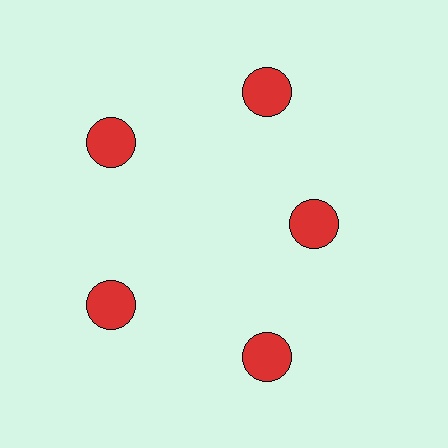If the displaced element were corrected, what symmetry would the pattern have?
It would have 5-fold rotational symmetry — the pattern would map onto itself every 72 degrees.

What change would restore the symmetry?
The symmetry would be restored by moving it outward, back onto the ring so that all 5 circles sit at equal angles and equal distance from the center.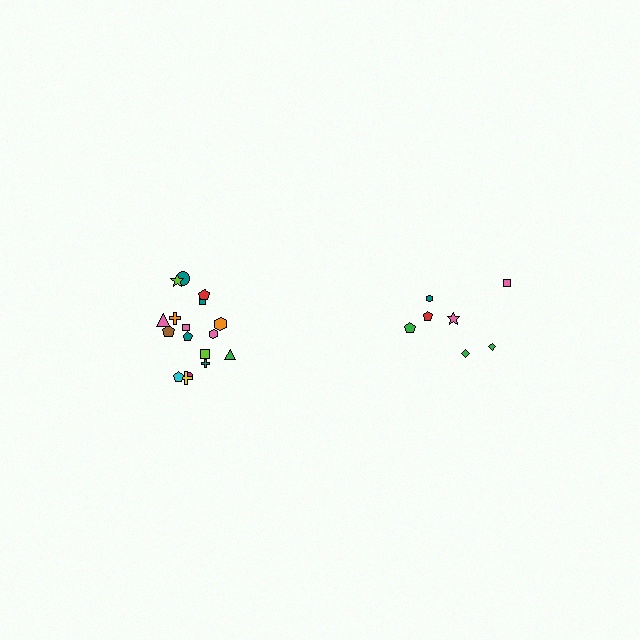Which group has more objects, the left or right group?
The left group.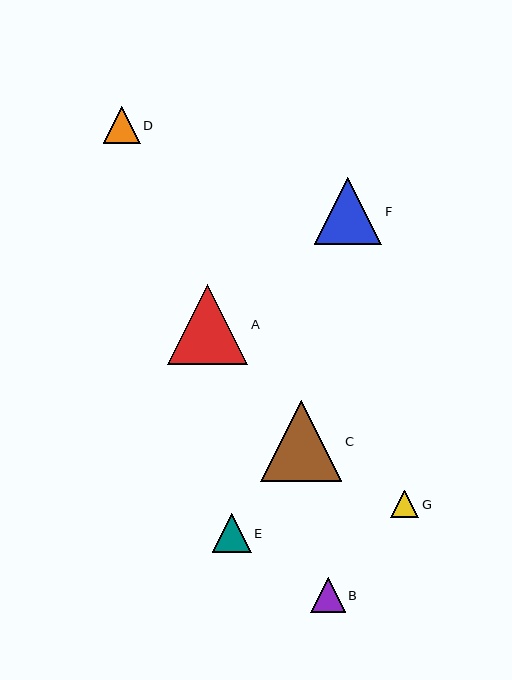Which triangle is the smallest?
Triangle G is the smallest with a size of approximately 28 pixels.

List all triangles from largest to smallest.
From largest to smallest: C, A, F, E, D, B, G.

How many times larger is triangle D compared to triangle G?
Triangle D is approximately 1.3 times the size of triangle G.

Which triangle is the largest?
Triangle C is the largest with a size of approximately 82 pixels.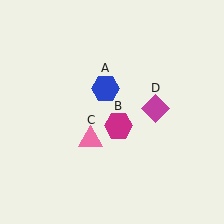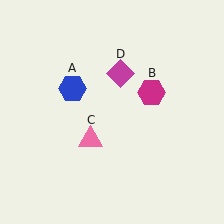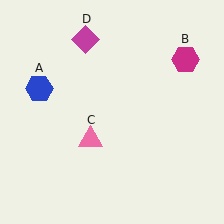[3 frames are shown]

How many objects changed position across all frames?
3 objects changed position: blue hexagon (object A), magenta hexagon (object B), magenta diamond (object D).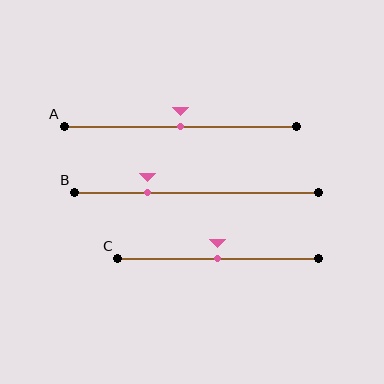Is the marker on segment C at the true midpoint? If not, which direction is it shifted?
Yes, the marker on segment C is at the true midpoint.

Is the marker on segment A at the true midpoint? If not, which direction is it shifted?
Yes, the marker on segment A is at the true midpoint.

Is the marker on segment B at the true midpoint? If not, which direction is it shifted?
No, the marker on segment B is shifted to the left by about 20% of the segment length.